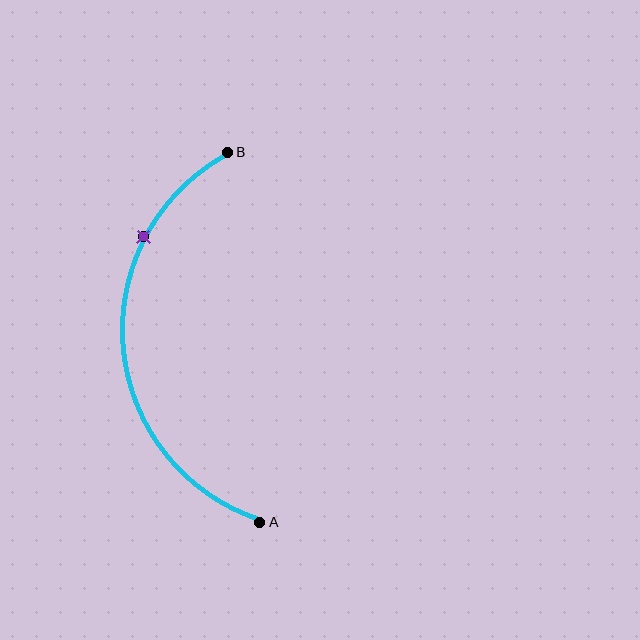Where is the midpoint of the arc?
The arc midpoint is the point on the curve farthest from the straight line joining A and B. It sits to the left of that line.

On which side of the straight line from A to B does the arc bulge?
The arc bulges to the left of the straight line connecting A and B.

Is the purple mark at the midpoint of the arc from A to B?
No. The purple mark lies on the arc but is closer to endpoint B. The arc midpoint would be at the point on the curve equidistant along the arc from both A and B.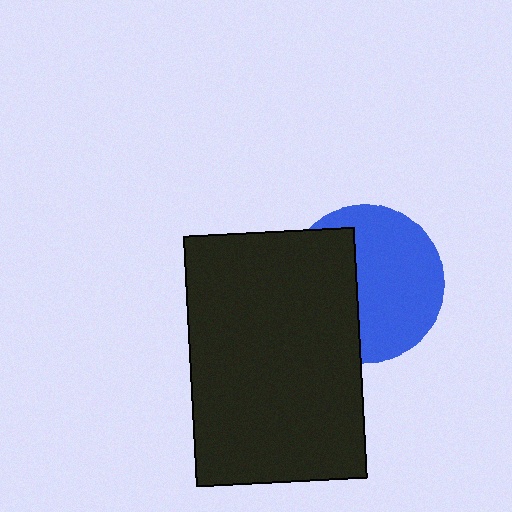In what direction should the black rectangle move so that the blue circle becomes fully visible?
The black rectangle should move left. That is the shortest direction to clear the overlap and leave the blue circle fully visible.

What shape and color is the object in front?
The object in front is a black rectangle.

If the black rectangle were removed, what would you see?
You would see the complete blue circle.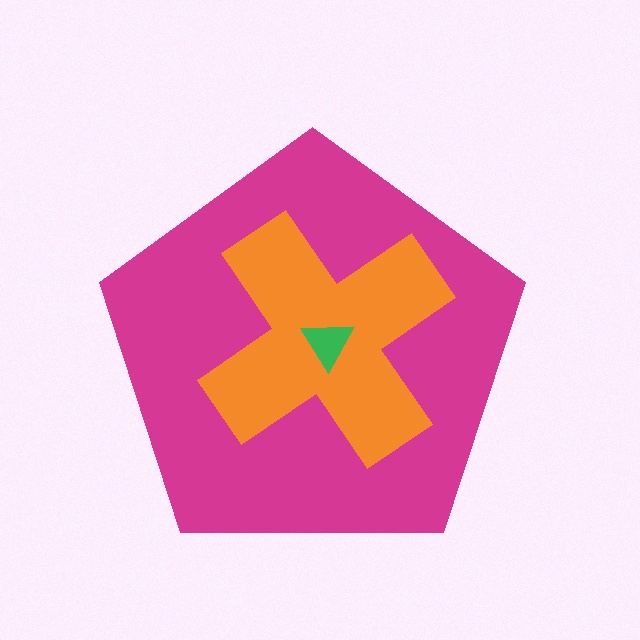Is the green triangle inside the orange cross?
Yes.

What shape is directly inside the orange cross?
The green triangle.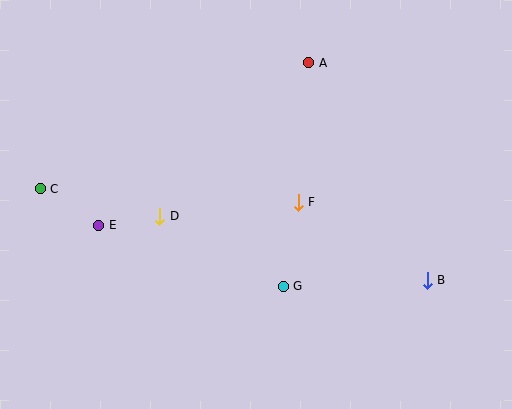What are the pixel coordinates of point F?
Point F is at (298, 202).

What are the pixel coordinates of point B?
Point B is at (427, 280).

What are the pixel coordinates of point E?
Point E is at (99, 225).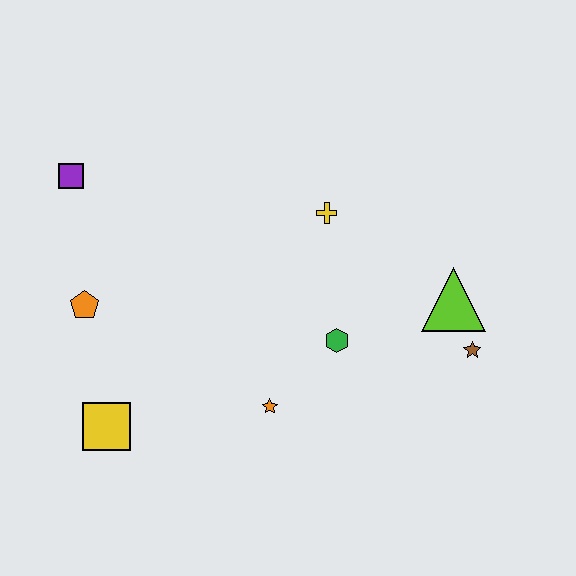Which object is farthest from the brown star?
The purple square is farthest from the brown star.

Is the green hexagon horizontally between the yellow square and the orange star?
No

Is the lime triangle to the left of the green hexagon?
No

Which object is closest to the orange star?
The green hexagon is closest to the orange star.